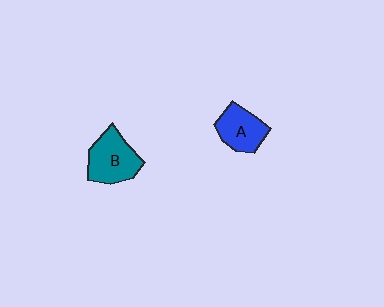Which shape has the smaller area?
Shape A (blue).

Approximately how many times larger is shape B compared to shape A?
Approximately 1.2 times.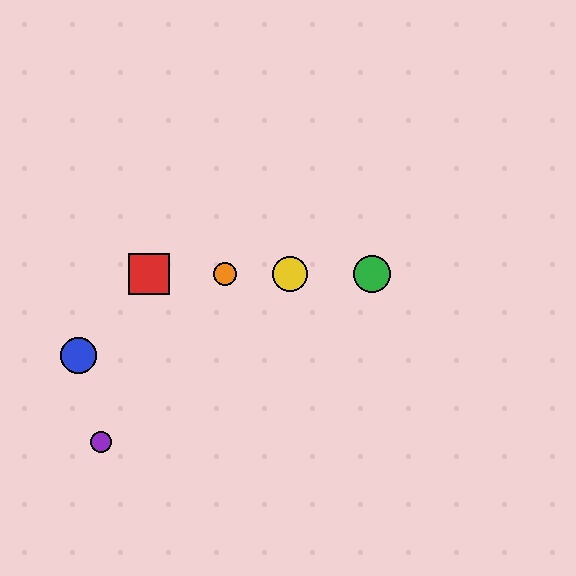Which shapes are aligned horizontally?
The red square, the green circle, the yellow circle, the orange circle are aligned horizontally.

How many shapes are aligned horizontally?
4 shapes (the red square, the green circle, the yellow circle, the orange circle) are aligned horizontally.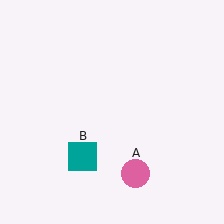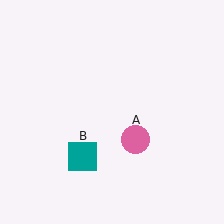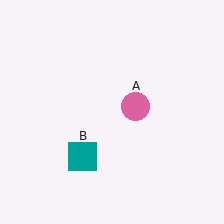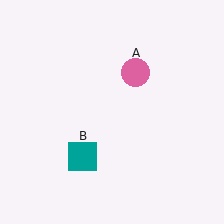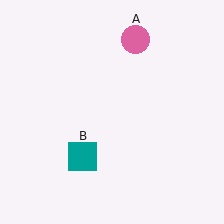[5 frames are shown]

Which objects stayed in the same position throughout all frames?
Teal square (object B) remained stationary.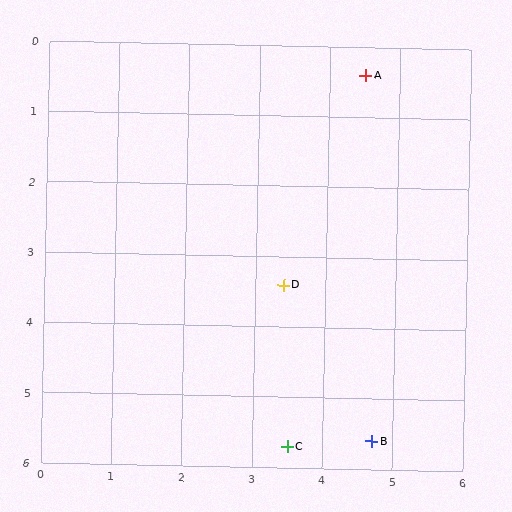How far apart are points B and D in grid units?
Points B and D are about 2.6 grid units apart.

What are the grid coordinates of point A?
Point A is at approximately (4.5, 0.4).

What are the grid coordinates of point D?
Point D is at approximately (3.4, 3.4).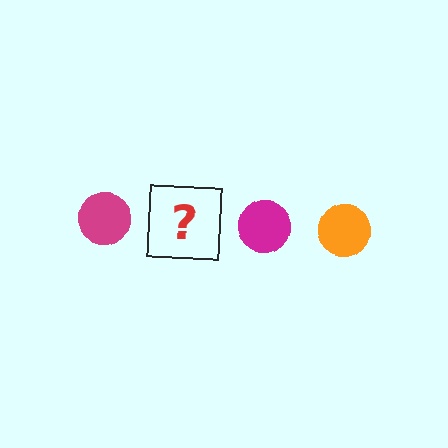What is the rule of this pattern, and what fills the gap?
The rule is that the pattern cycles through magenta, orange circles. The gap should be filled with an orange circle.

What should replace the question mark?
The question mark should be replaced with an orange circle.